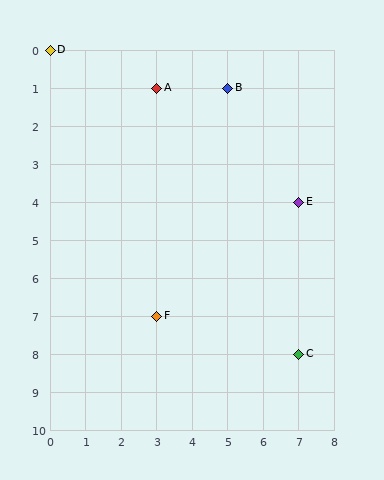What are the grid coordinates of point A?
Point A is at grid coordinates (3, 1).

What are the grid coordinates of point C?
Point C is at grid coordinates (7, 8).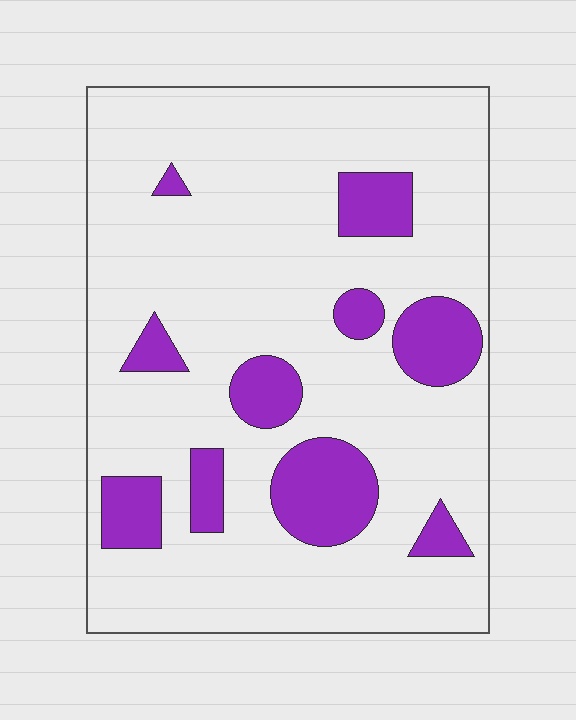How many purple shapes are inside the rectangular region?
10.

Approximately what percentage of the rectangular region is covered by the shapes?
Approximately 20%.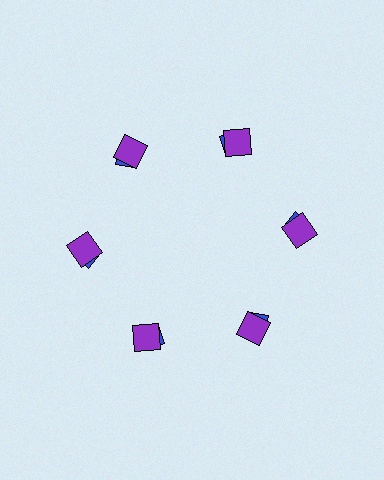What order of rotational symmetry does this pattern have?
This pattern has 6-fold rotational symmetry.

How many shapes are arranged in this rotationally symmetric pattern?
There are 12 shapes, arranged in 6 groups of 2.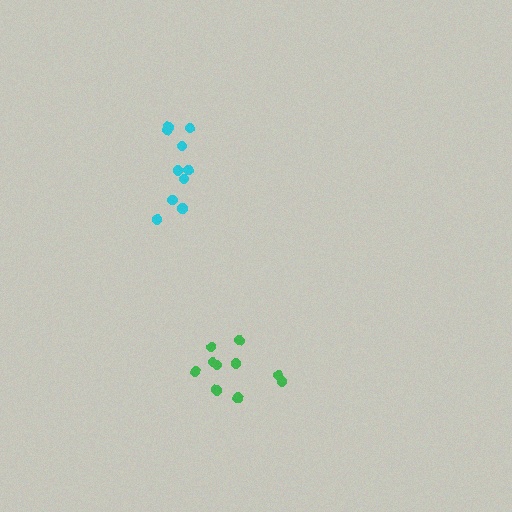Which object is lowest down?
The green cluster is bottommost.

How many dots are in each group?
Group 1: 10 dots, Group 2: 10 dots (20 total).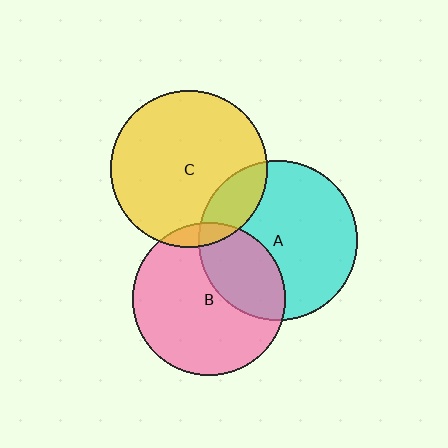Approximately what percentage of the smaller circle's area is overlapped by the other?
Approximately 15%.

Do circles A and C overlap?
Yes.